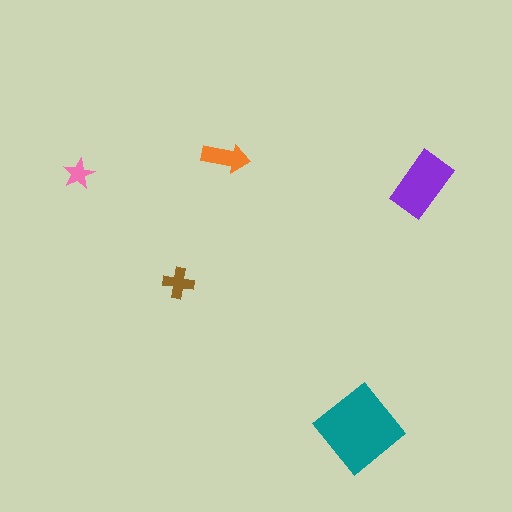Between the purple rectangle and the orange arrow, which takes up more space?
The purple rectangle.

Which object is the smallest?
The pink star.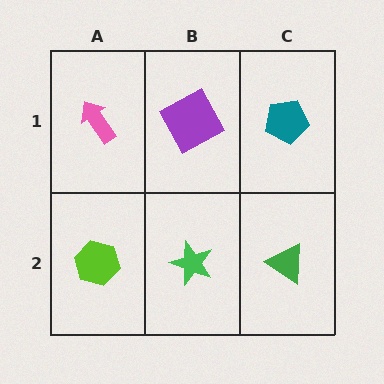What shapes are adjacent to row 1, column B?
A green star (row 2, column B), a pink arrow (row 1, column A), a teal pentagon (row 1, column C).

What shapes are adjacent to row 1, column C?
A green triangle (row 2, column C), a purple square (row 1, column B).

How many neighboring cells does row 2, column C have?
2.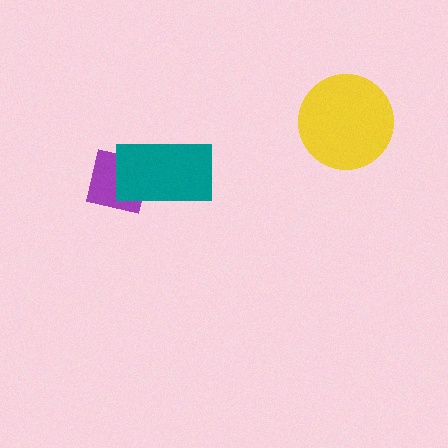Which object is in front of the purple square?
The teal rectangle is in front of the purple square.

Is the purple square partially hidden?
Yes, it is partially covered by another shape.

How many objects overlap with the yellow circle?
0 objects overlap with the yellow circle.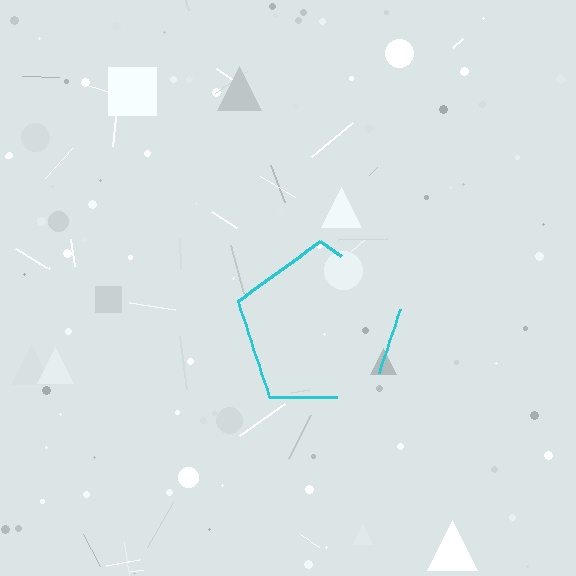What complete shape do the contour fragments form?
The contour fragments form a pentagon.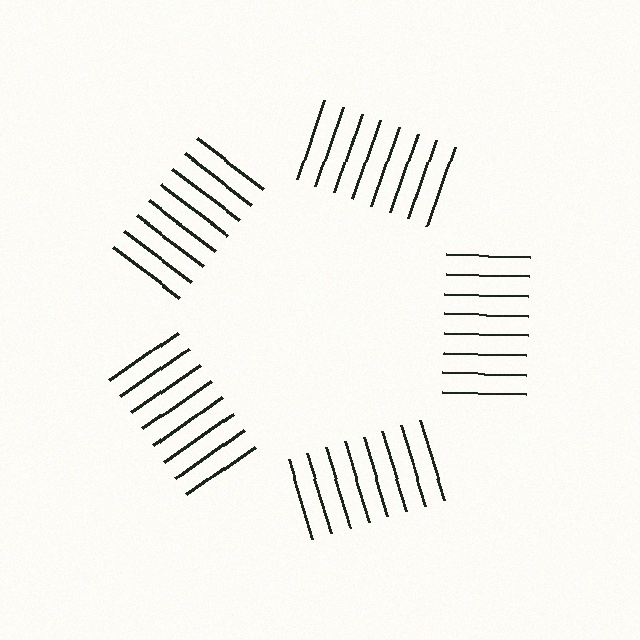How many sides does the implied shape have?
5 sides — the line-ends trace a pentagon.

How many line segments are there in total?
40 — 8 along each of the 5 edges.